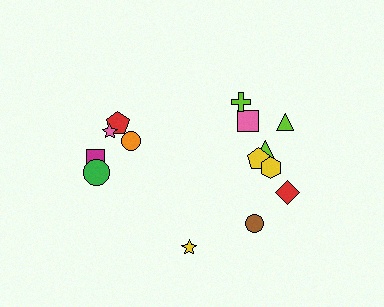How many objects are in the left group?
There are 6 objects.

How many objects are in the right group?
There are 8 objects.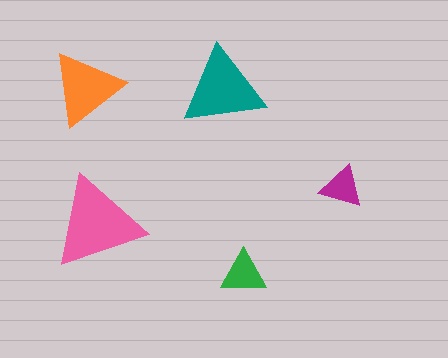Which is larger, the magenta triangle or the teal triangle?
The teal one.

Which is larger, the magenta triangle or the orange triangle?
The orange one.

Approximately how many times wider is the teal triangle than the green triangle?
About 2 times wider.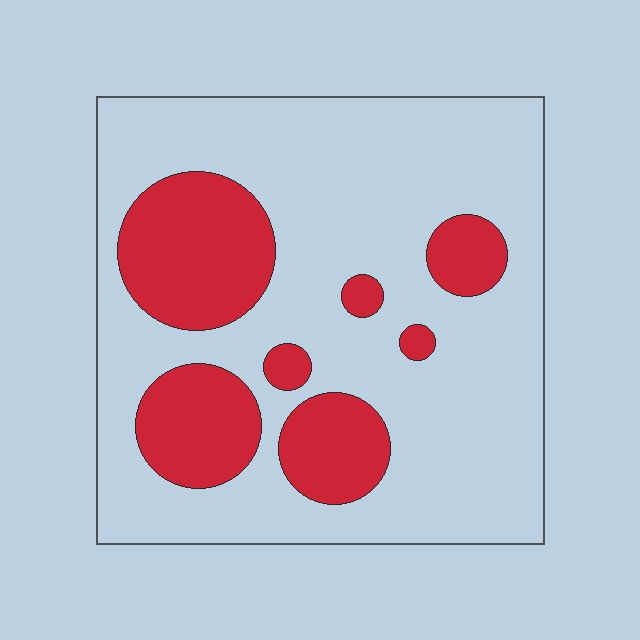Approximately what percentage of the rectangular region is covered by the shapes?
Approximately 25%.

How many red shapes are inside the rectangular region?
7.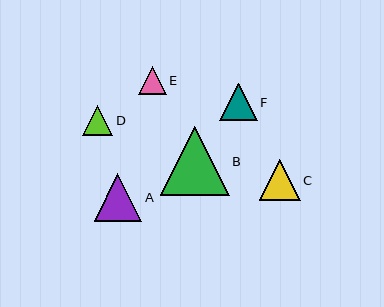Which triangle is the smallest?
Triangle E is the smallest with a size of approximately 28 pixels.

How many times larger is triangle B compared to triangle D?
Triangle B is approximately 2.3 times the size of triangle D.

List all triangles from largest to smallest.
From largest to smallest: B, A, C, F, D, E.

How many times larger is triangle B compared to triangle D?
Triangle B is approximately 2.3 times the size of triangle D.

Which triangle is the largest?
Triangle B is the largest with a size of approximately 69 pixels.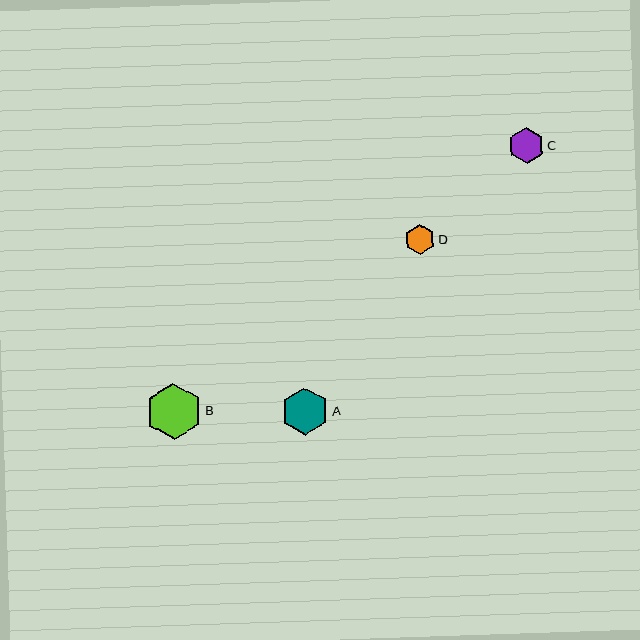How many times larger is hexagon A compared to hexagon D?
Hexagon A is approximately 1.6 times the size of hexagon D.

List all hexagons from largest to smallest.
From largest to smallest: B, A, C, D.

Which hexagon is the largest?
Hexagon B is the largest with a size of approximately 56 pixels.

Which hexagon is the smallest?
Hexagon D is the smallest with a size of approximately 30 pixels.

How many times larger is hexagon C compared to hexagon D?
Hexagon C is approximately 1.2 times the size of hexagon D.